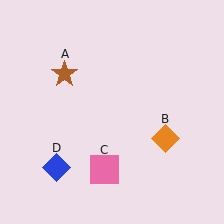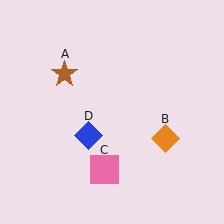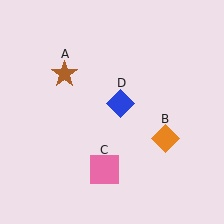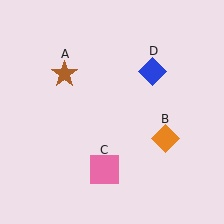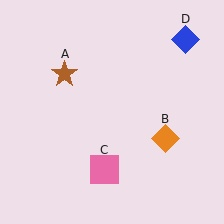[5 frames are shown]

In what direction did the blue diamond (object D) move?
The blue diamond (object D) moved up and to the right.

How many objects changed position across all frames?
1 object changed position: blue diamond (object D).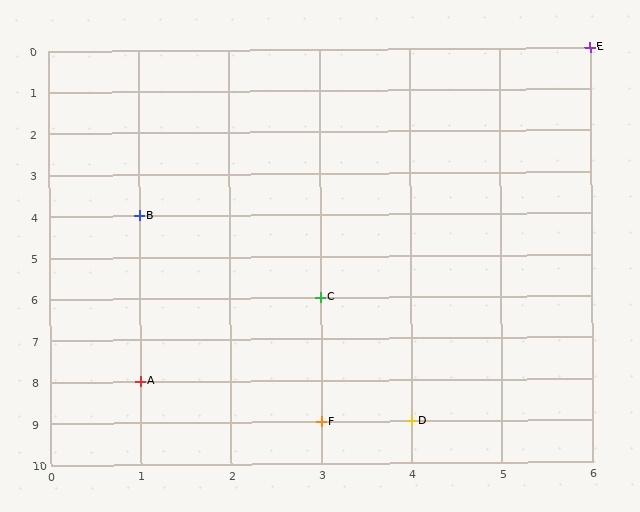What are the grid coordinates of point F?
Point F is at grid coordinates (3, 9).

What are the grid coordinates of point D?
Point D is at grid coordinates (4, 9).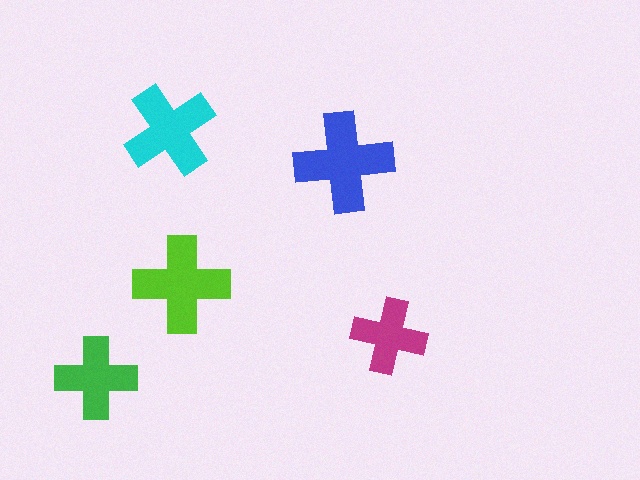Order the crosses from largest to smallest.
the blue one, the lime one, the cyan one, the green one, the magenta one.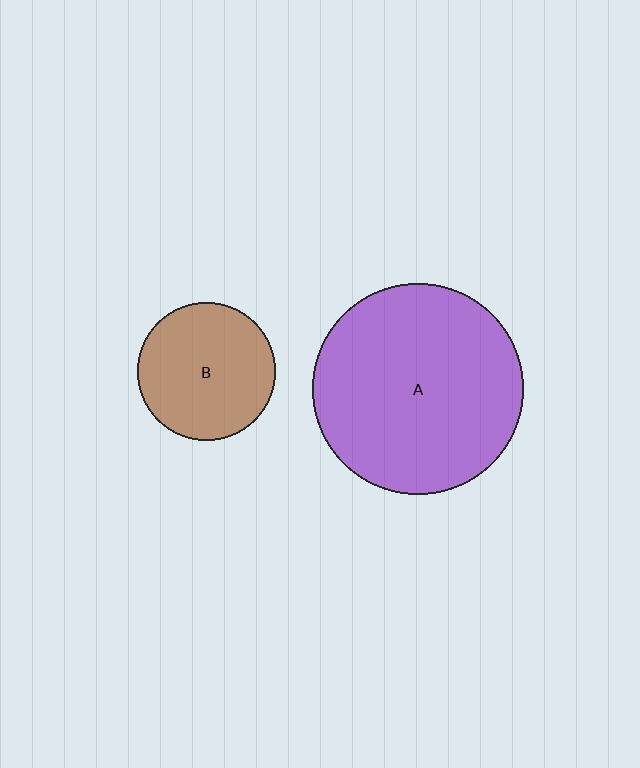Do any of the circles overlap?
No, none of the circles overlap.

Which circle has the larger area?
Circle A (purple).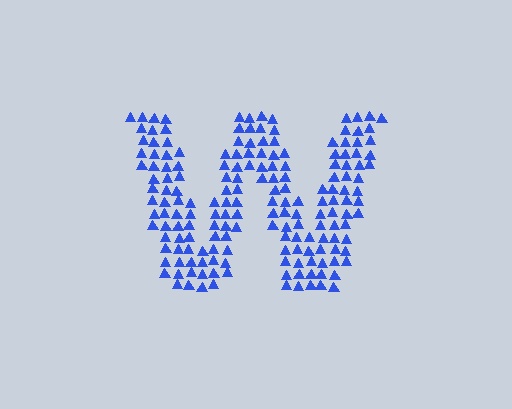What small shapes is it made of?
It is made of small triangles.